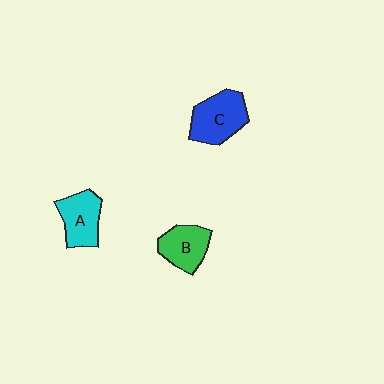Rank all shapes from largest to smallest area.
From largest to smallest: C (blue), A (cyan), B (green).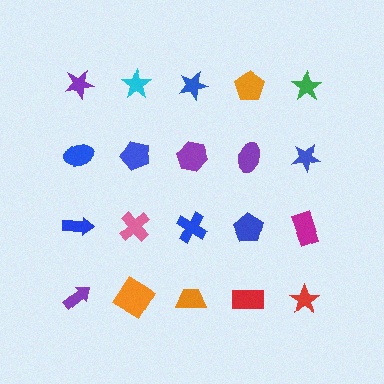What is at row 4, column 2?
An orange diamond.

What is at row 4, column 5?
A red star.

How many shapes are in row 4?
5 shapes.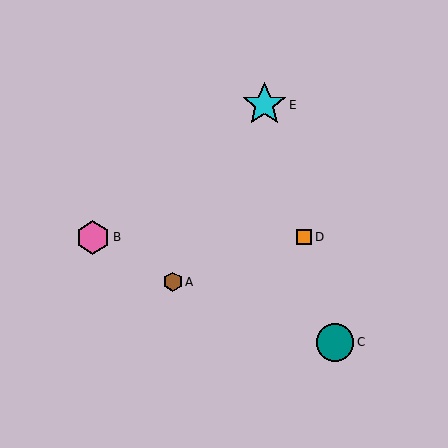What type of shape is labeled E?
Shape E is a cyan star.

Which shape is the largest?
The cyan star (labeled E) is the largest.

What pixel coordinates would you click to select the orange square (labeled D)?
Click at (304, 237) to select the orange square D.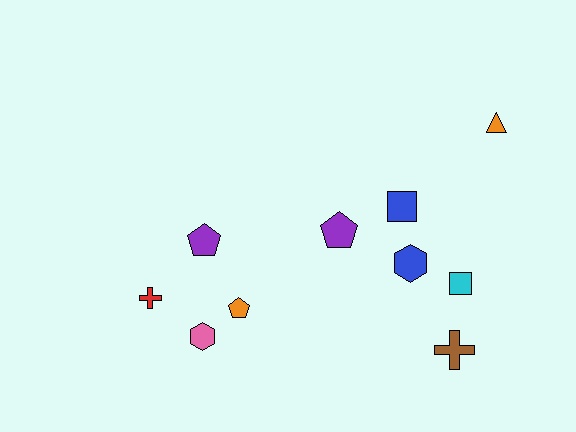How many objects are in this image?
There are 10 objects.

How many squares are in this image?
There are 2 squares.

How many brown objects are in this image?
There is 1 brown object.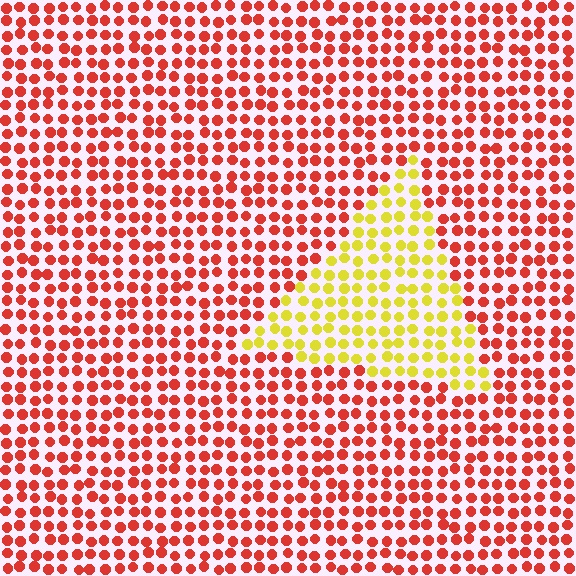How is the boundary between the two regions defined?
The boundary is defined purely by a slight shift in hue (about 58 degrees). Spacing, size, and orientation are identical on both sides.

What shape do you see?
I see a triangle.